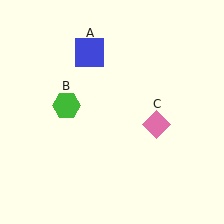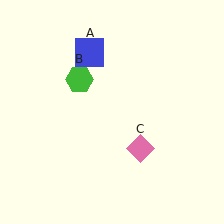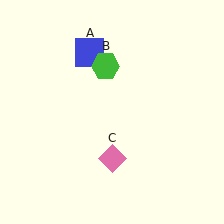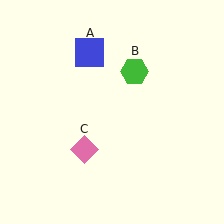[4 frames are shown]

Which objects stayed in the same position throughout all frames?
Blue square (object A) remained stationary.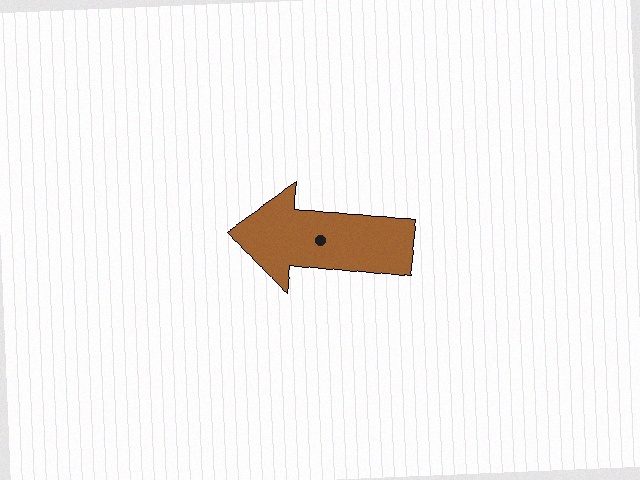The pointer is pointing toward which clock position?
Roughly 9 o'clock.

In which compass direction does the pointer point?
West.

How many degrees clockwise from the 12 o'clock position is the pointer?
Approximately 277 degrees.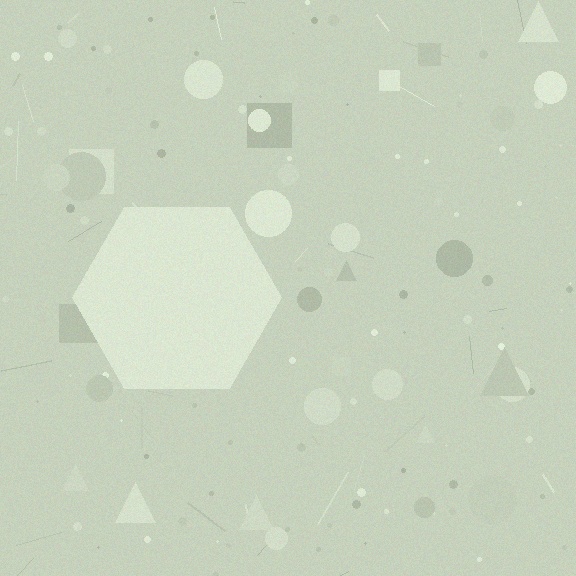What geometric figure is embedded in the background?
A hexagon is embedded in the background.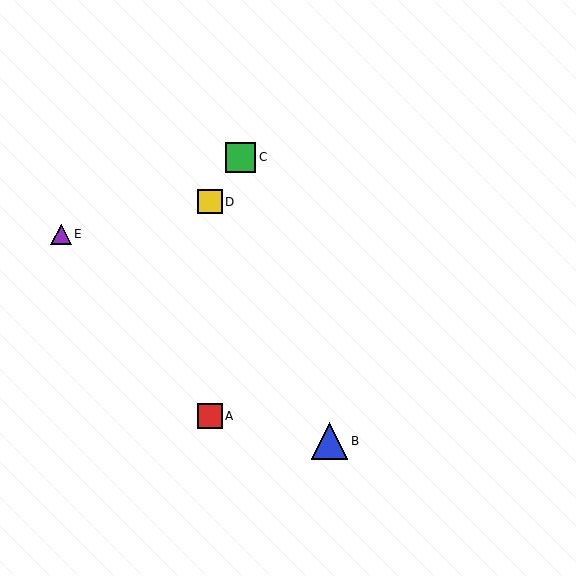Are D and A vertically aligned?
Yes, both are at x≈210.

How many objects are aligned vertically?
2 objects (A, D) are aligned vertically.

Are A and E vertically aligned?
No, A is at x≈210 and E is at x≈61.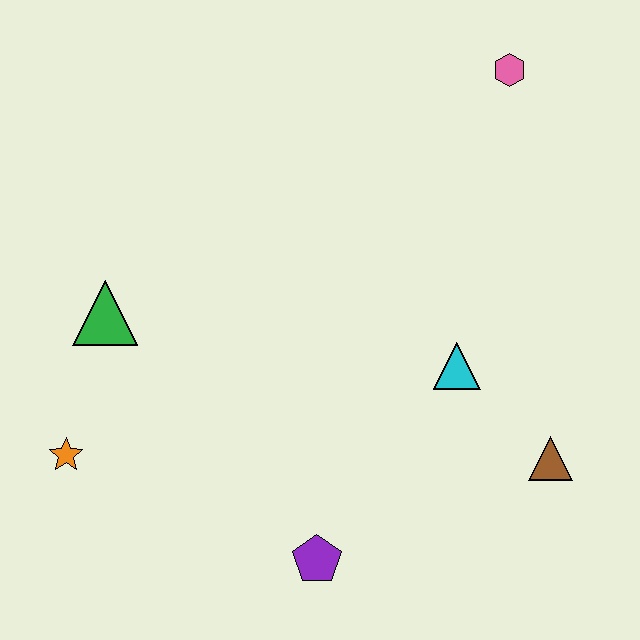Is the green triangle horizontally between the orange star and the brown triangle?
Yes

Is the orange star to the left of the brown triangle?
Yes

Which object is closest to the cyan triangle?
The brown triangle is closest to the cyan triangle.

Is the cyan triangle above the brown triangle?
Yes